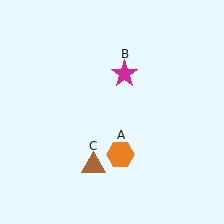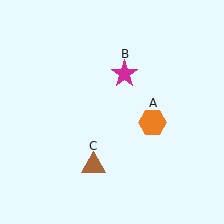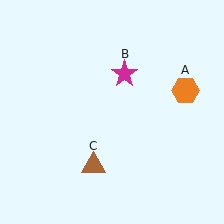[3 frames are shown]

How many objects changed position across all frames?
1 object changed position: orange hexagon (object A).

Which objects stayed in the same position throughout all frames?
Magenta star (object B) and brown triangle (object C) remained stationary.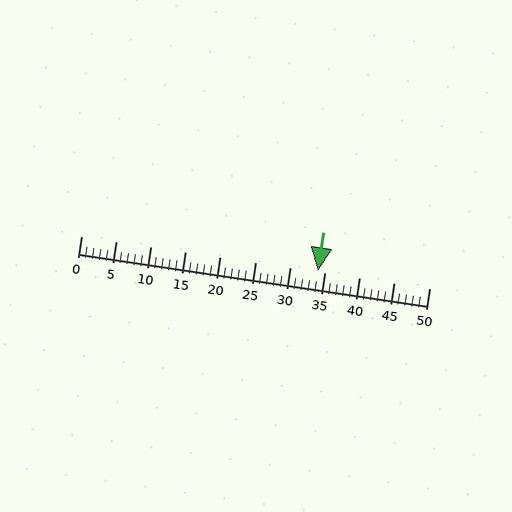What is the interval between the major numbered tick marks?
The major tick marks are spaced 5 units apart.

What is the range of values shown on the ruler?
The ruler shows values from 0 to 50.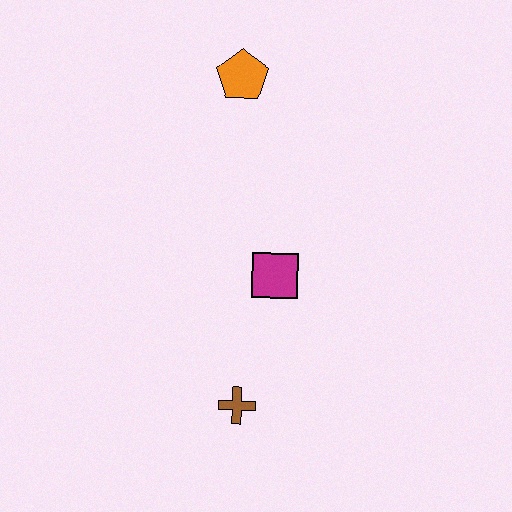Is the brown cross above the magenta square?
No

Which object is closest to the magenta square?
The brown cross is closest to the magenta square.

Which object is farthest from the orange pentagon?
The brown cross is farthest from the orange pentagon.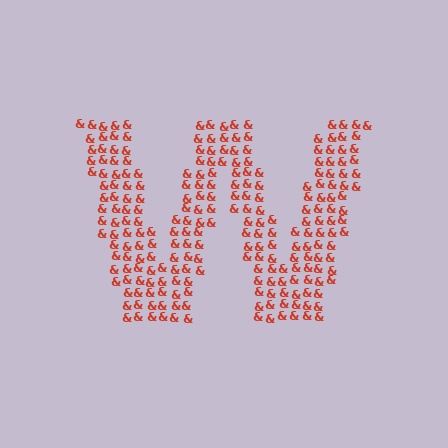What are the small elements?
The small elements are ampersands.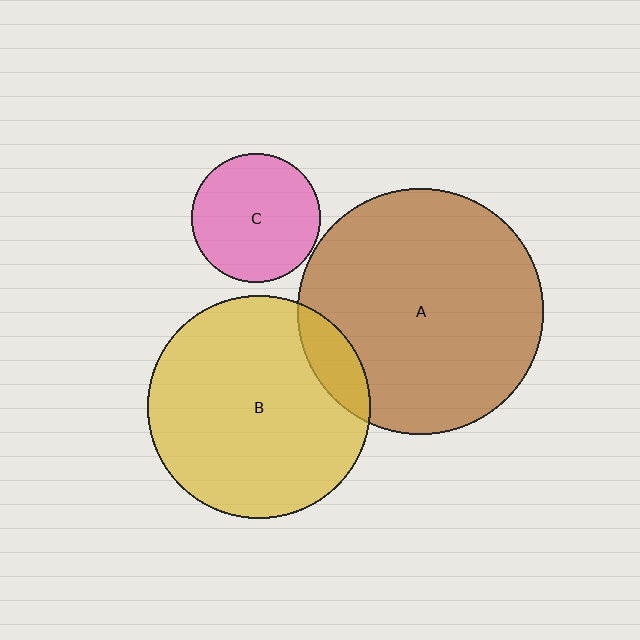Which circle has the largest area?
Circle A (brown).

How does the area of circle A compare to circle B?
Approximately 1.2 times.